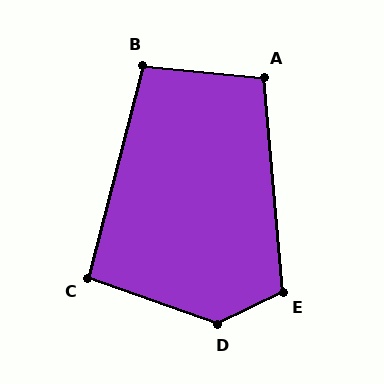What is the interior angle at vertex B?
Approximately 99 degrees (obtuse).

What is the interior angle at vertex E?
Approximately 112 degrees (obtuse).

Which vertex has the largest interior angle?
D, at approximately 134 degrees.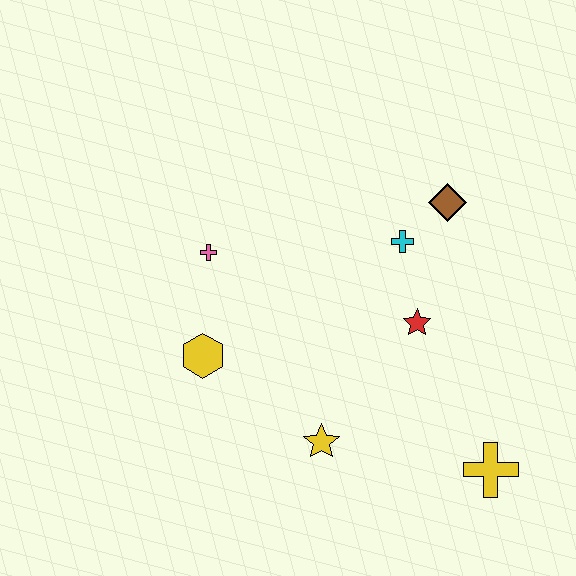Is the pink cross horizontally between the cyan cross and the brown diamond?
No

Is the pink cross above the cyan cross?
No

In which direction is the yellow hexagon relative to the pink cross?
The yellow hexagon is below the pink cross.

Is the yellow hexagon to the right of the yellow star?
No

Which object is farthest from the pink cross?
The yellow cross is farthest from the pink cross.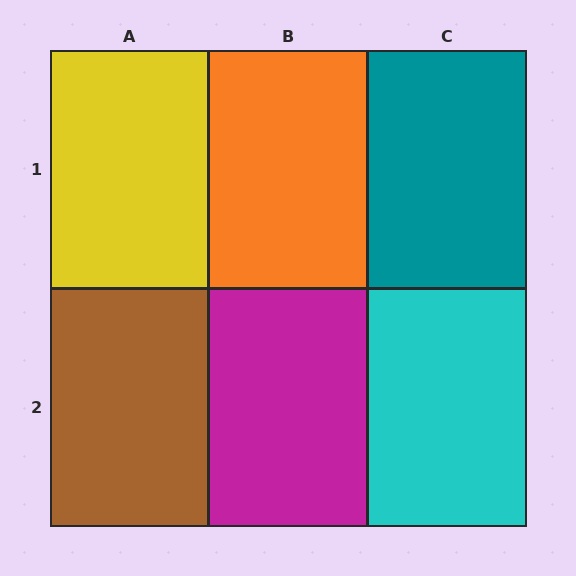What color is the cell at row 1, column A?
Yellow.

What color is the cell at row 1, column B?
Orange.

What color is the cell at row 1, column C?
Teal.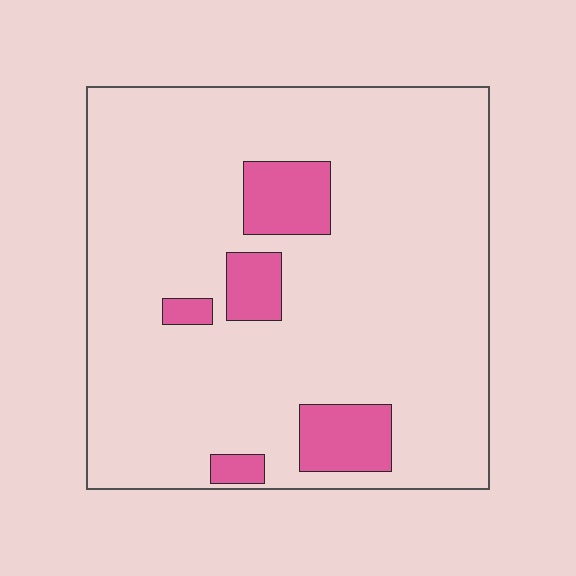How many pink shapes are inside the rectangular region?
5.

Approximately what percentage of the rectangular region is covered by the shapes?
Approximately 10%.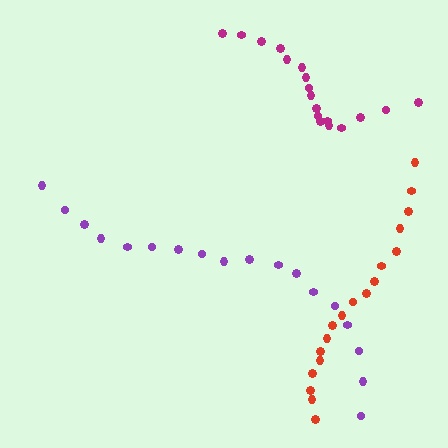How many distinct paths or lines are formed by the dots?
There are 3 distinct paths.